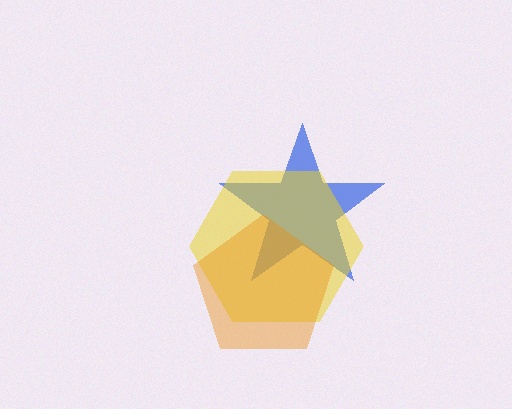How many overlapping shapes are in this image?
There are 3 overlapping shapes in the image.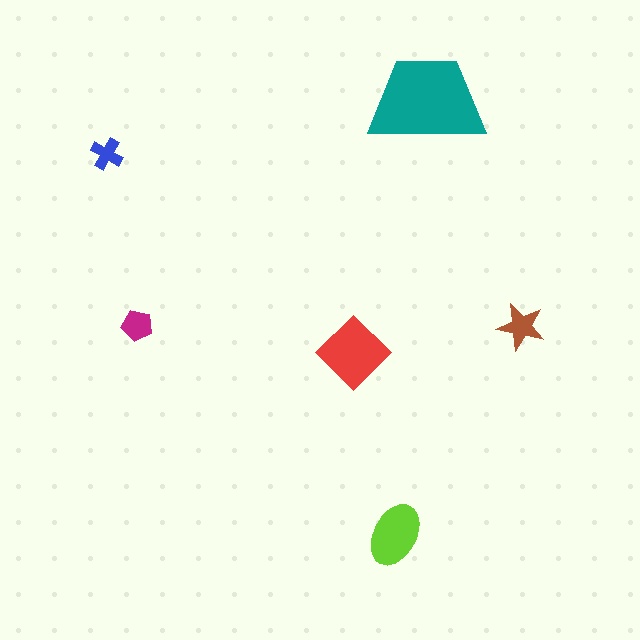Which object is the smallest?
The blue cross.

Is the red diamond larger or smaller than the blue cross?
Larger.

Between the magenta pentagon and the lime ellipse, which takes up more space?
The lime ellipse.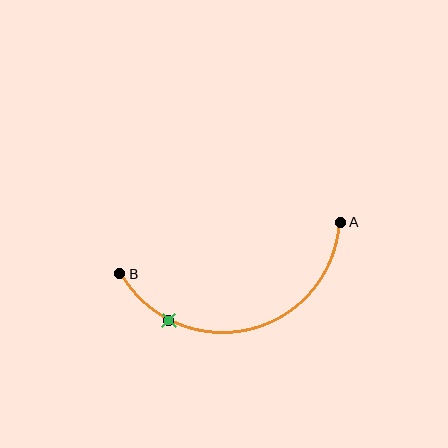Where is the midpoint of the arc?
The arc midpoint is the point on the curve farthest from the straight line joining A and B. It sits below that line.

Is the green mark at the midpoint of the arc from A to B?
No. The green mark lies on the arc but is closer to endpoint B. The arc midpoint would be at the point on the curve equidistant along the arc from both A and B.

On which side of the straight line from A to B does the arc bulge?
The arc bulges below the straight line connecting A and B.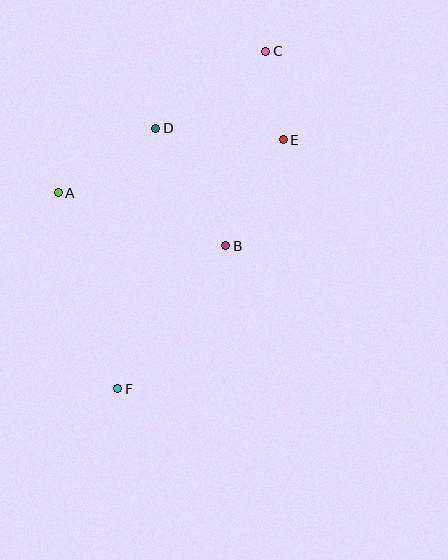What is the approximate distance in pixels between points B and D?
The distance between B and D is approximately 137 pixels.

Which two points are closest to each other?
Points C and E are closest to each other.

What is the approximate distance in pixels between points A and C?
The distance between A and C is approximately 251 pixels.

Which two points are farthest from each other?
Points C and F are farthest from each other.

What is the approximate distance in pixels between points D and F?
The distance between D and F is approximately 263 pixels.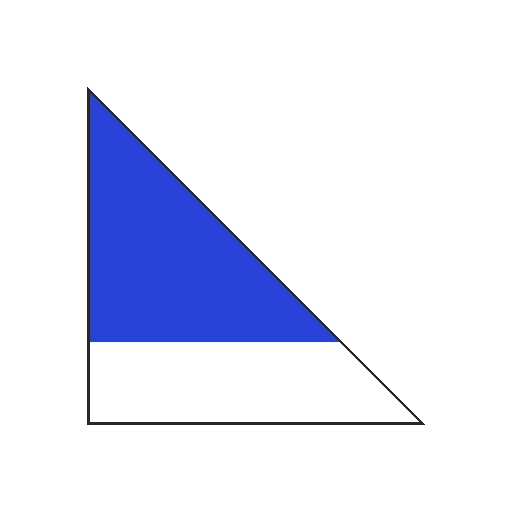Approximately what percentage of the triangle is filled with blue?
Approximately 55%.